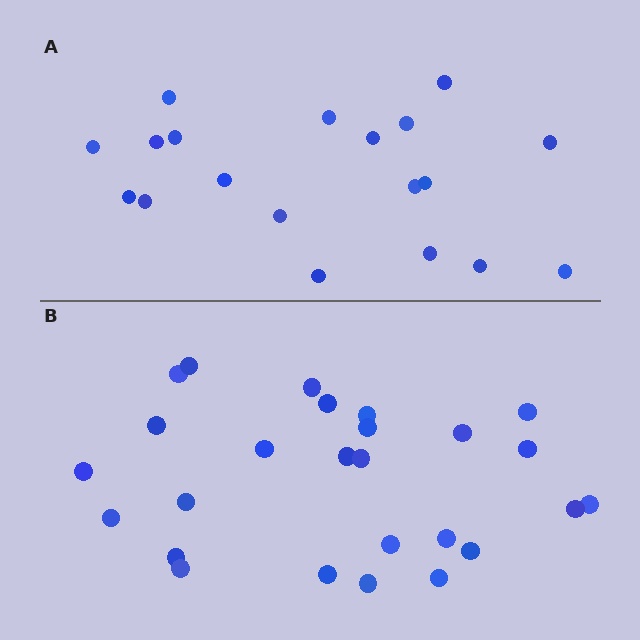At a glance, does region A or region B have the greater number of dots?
Region B (the bottom region) has more dots.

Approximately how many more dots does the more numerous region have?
Region B has roughly 8 or so more dots than region A.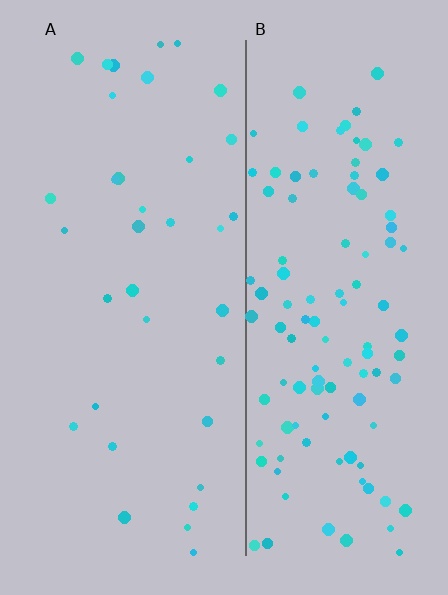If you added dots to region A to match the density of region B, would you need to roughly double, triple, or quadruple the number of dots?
Approximately triple.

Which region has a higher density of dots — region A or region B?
B (the right).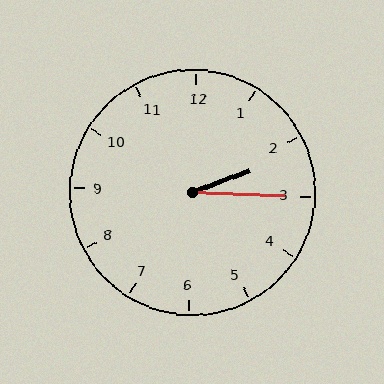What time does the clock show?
2:15.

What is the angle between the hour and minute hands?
Approximately 22 degrees.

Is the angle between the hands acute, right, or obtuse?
It is acute.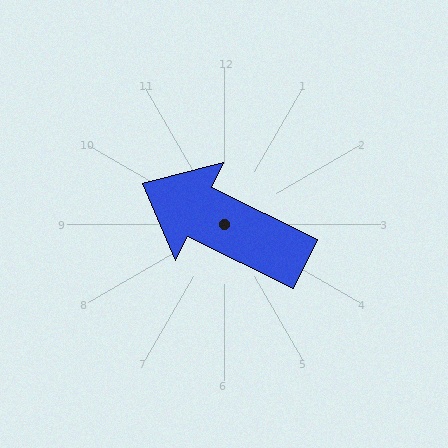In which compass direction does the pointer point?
Northwest.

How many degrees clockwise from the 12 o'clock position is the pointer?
Approximately 296 degrees.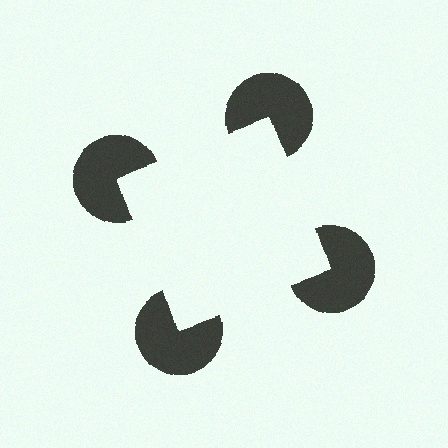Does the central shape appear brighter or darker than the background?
It typically appears slightly brighter than the background, even though no actual brightness change is drawn.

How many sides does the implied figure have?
4 sides.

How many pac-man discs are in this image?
There are 4 — one at each vertex of the illusory square.